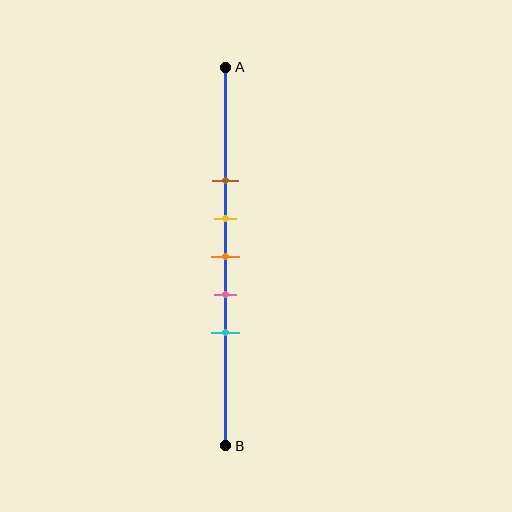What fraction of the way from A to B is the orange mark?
The orange mark is approximately 50% (0.5) of the way from A to B.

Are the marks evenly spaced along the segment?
Yes, the marks are approximately evenly spaced.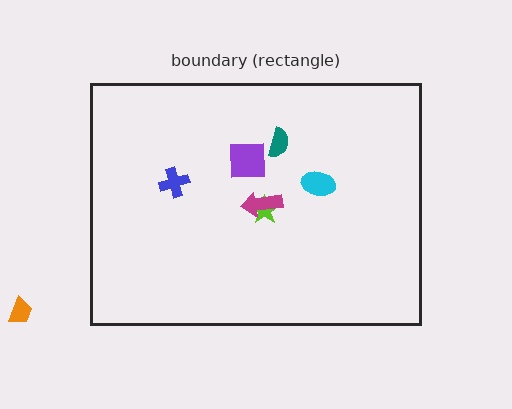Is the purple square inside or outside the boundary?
Inside.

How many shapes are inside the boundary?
6 inside, 1 outside.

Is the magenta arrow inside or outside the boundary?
Inside.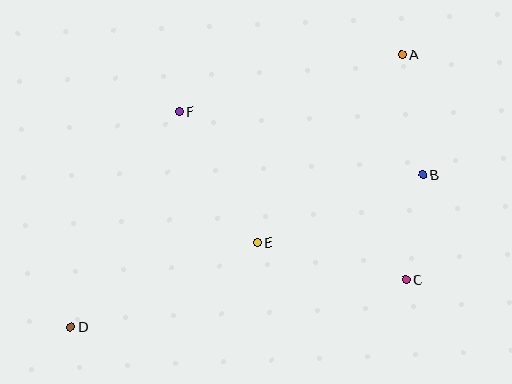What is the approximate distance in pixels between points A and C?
The distance between A and C is approximately 225 pixels.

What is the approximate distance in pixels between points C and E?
The distance between C and E is approximately 153 pixels.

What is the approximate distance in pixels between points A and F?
The distance between A and F is approximately 230 pixels.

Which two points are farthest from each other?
Points A and D are farthest from each other.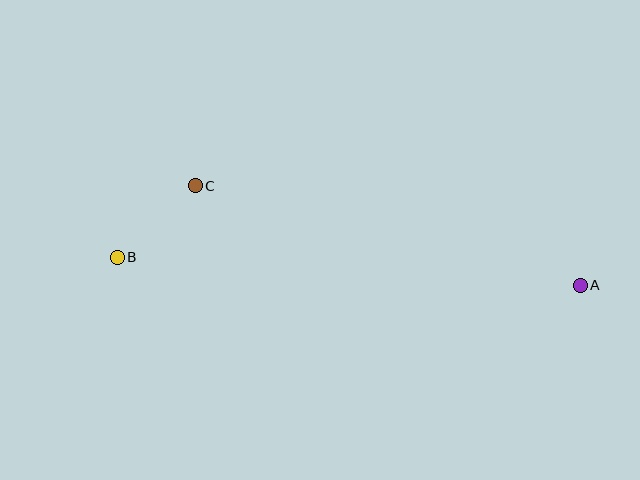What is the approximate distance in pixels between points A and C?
The distance between A and C is approximately 398 pixels.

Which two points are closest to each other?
Points B and C are closest to each other.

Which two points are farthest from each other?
Points A and B are farthest from each other.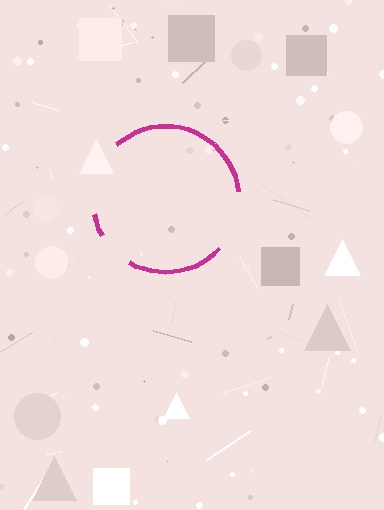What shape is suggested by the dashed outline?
The dashed outline suggests a circle.